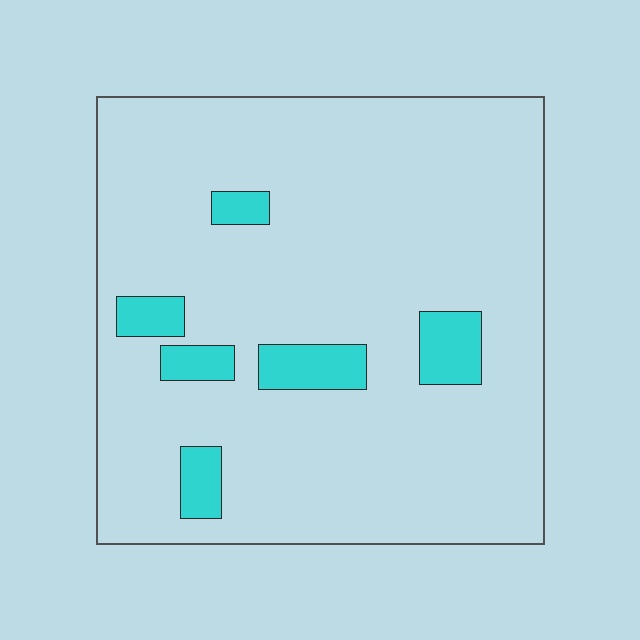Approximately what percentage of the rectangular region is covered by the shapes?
Approximately 10%.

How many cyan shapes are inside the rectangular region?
6.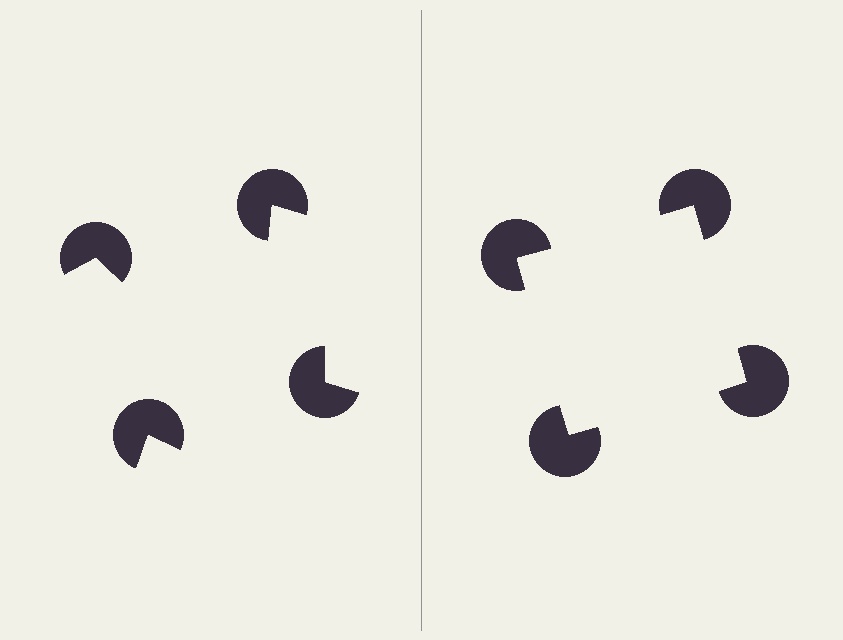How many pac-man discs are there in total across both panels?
8 — 4 on each side.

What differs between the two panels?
The pac-man discs are positioned identically on both sides; only the wedge orientations differ. On the right they align to a square; on the left they are misaligned.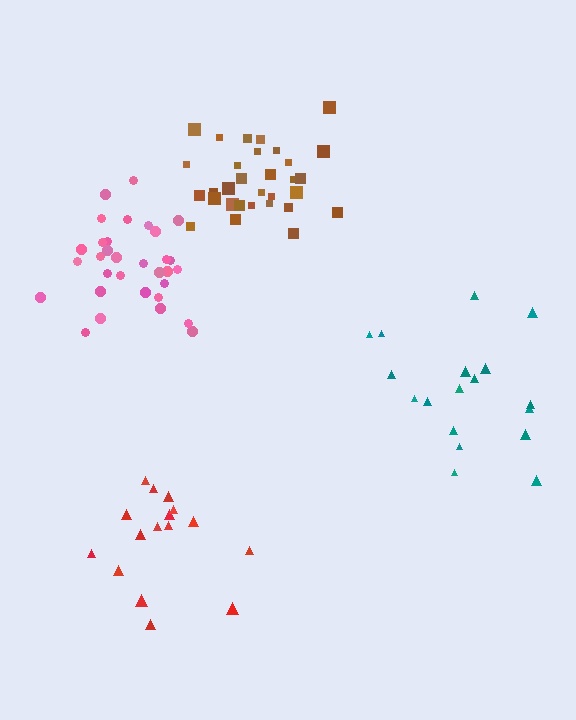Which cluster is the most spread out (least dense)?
Teal.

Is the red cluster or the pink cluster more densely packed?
Pink.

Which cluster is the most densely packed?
Brown.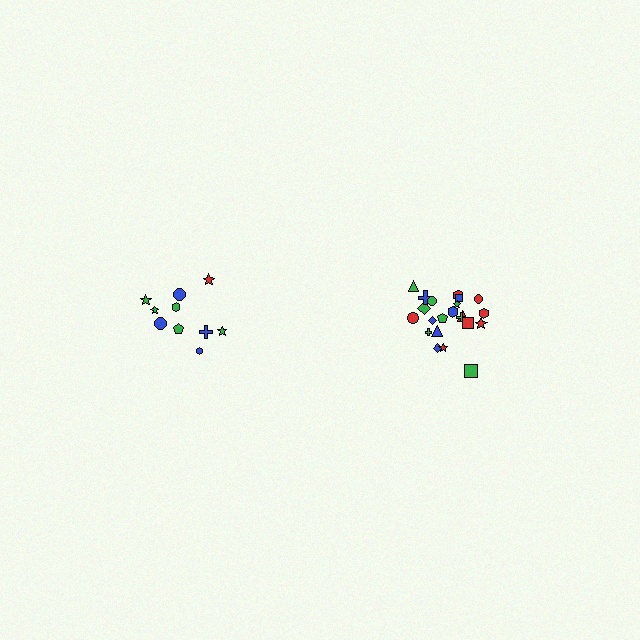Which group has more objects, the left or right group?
The right group.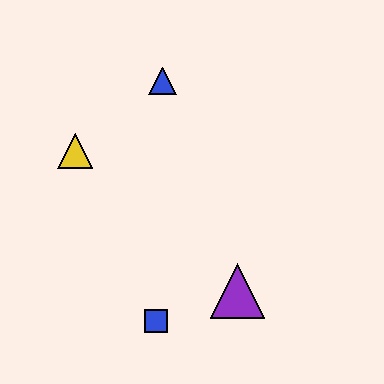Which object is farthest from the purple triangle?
The blue triangle is farthest from the purple triangle.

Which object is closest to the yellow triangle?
The blue triangle is closest to the yellow triangle.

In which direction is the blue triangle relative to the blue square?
The blue triangle is above the blue square.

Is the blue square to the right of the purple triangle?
No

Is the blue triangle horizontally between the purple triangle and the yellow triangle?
Yes